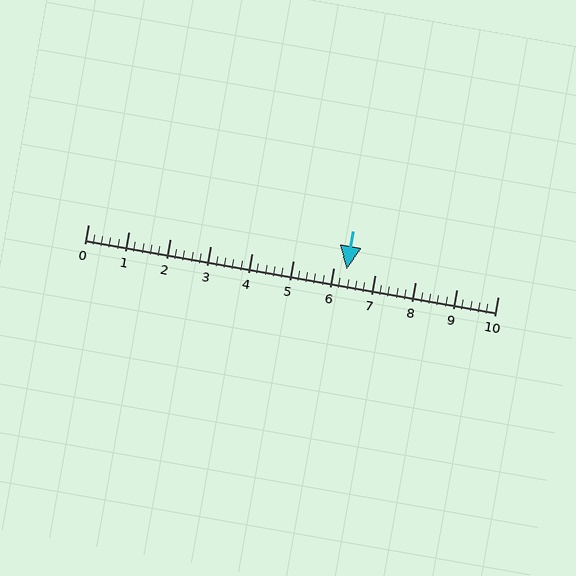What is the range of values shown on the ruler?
The ruler shows values from 0 to 10.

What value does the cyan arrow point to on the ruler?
The cyan arrow points to approximately 6.3.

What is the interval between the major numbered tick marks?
The major tick marks are spaced 1 units apart.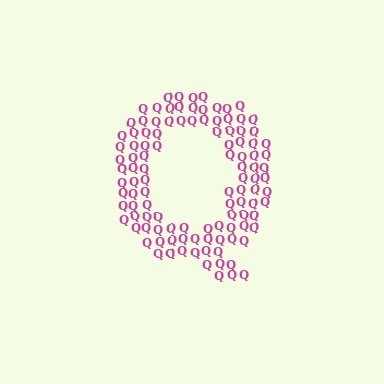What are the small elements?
The small elements are letter Q's.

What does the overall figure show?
The overall figure shows the letter Q.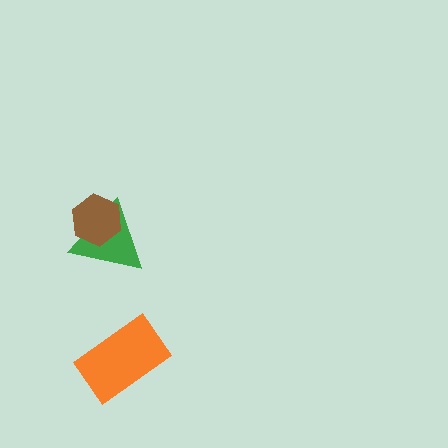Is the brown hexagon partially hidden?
No, no other shape covers it.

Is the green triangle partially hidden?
Yes, it is partially covered by another shape.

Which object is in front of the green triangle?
The brown hexagon is in front of the green triangle.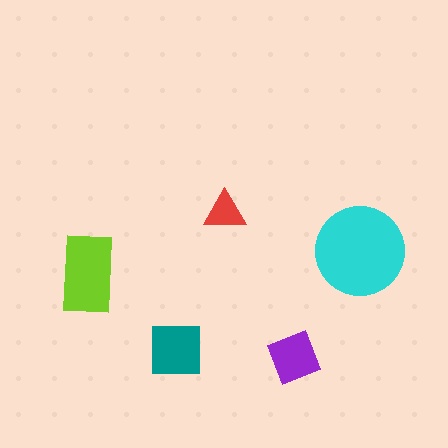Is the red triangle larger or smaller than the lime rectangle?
Smaller.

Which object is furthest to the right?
The cyan circle is rightmost.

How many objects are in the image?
There are 5 objects in the image.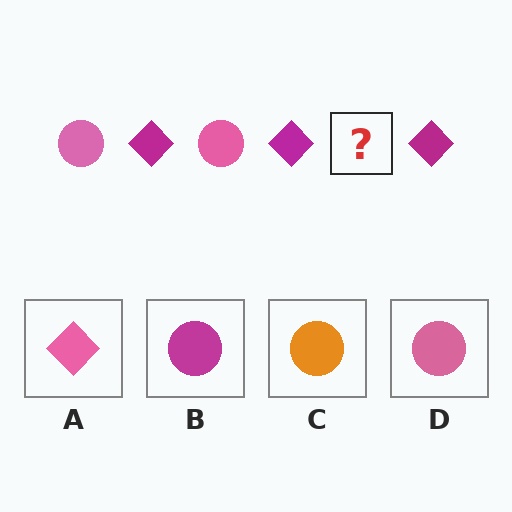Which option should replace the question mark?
Option D.